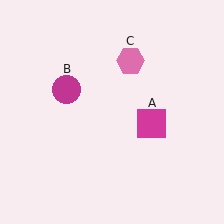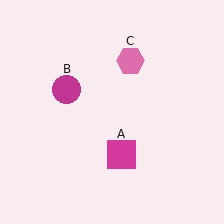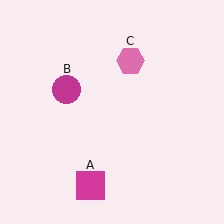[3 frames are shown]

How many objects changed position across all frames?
1 object changed position: magenta square (object A).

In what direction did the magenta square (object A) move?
The magenta square (object A) moved down and to the left.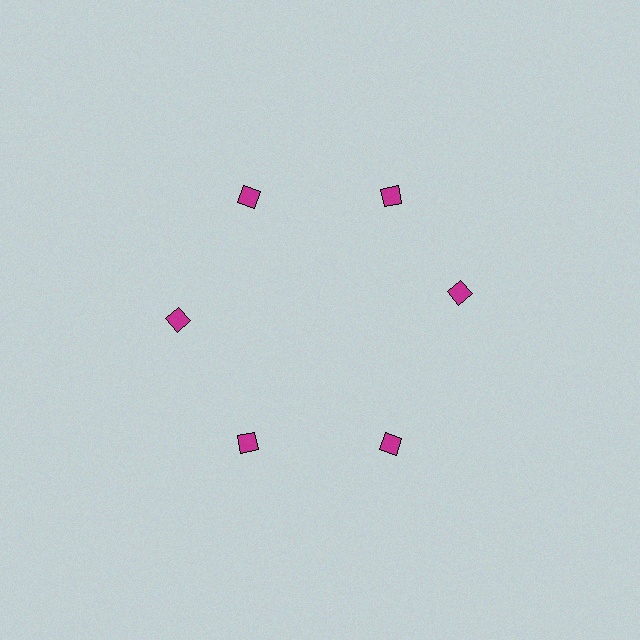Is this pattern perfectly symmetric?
No. The 6 magenta diamonds are arranged in a ring, but one element near the 3 o'clock position is rotated out of alignment along the ring, breaking the 6-fold rotational symmetry.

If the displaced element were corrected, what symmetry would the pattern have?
It would have 6-fold rotational symmetry — the pattern would map onto itself every 60 degrees.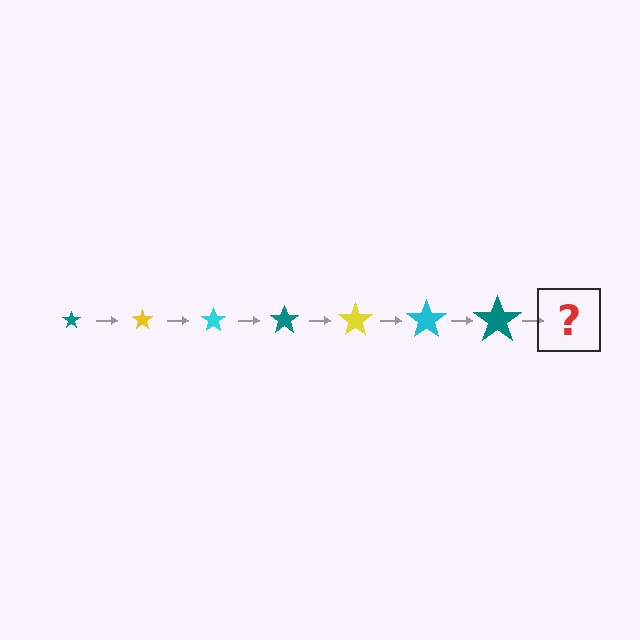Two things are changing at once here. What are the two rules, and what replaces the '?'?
The two rules are that the star grows larger each step and the color cycles through teal, yellow, and cyan. The '?' should be a yellow star, larger than the previous one.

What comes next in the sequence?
The next element should be a yellow star, larger than the previous one.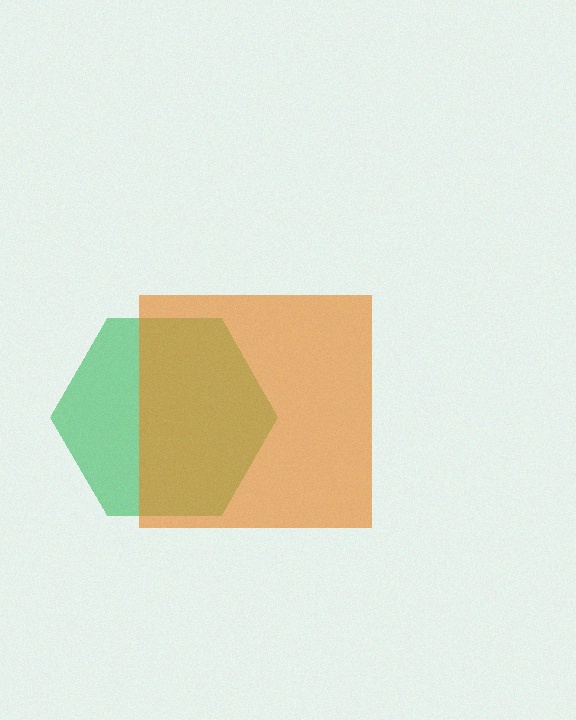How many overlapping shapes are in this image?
There are 2 overlapping shapes in the image.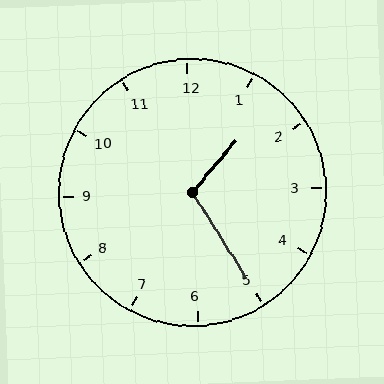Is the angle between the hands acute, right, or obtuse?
It is obtuse.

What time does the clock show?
1:25.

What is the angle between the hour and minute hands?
Approximately 108 degrees.